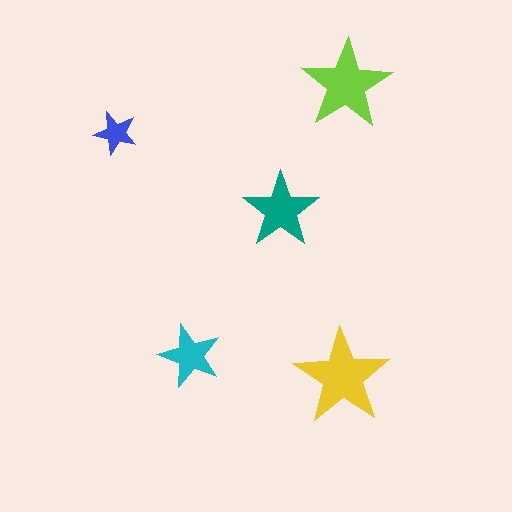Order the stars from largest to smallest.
the yellow one, the lime one, the teal one, the cyan one, the blue one.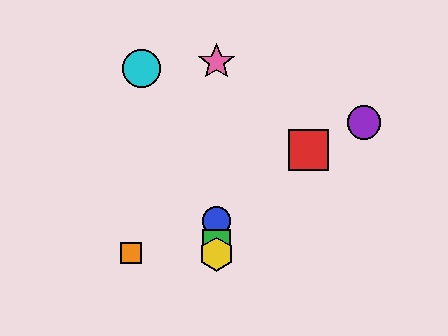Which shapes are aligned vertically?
The blue circle, the green square, the yellow hexagon, the pink star are aligned vertically.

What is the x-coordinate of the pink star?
The pink star is at x≈216.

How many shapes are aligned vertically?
4 shapes (the blue circle, the green square, the yellow hexagon, the pink star) are aligned vertically.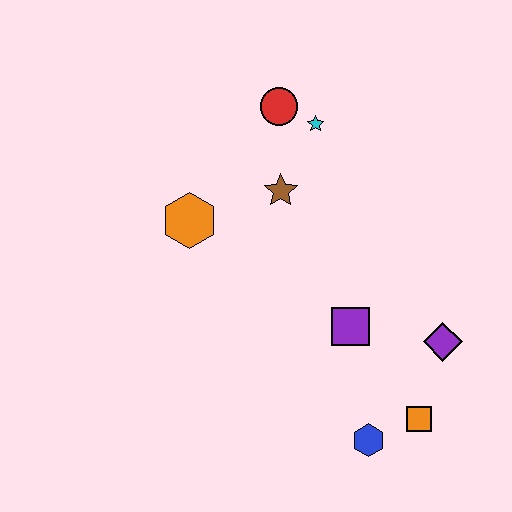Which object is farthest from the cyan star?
The blue hexagon is farthest from the cyan star.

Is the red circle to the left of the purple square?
Yes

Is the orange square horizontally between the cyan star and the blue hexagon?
No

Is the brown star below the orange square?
No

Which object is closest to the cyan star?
The red circle is closest to the cyan star.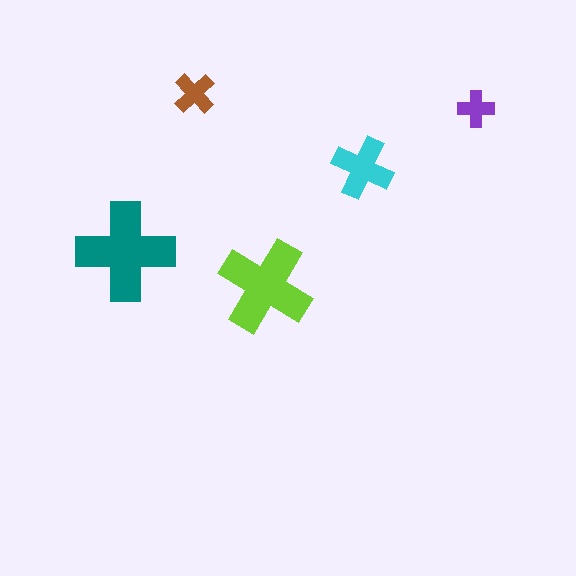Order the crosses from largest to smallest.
the teal one, the lime one, the cyan one, the brown one, the purple one.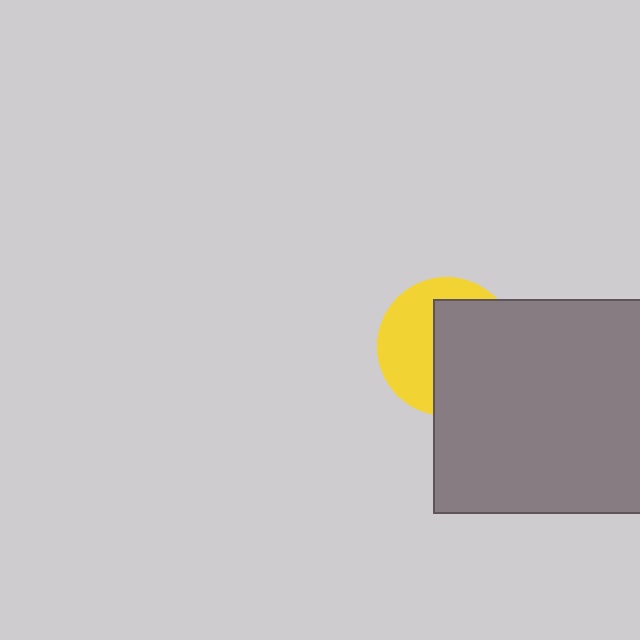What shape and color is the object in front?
The object in front is a gray square.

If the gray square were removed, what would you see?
You would see the complete yellow circle.